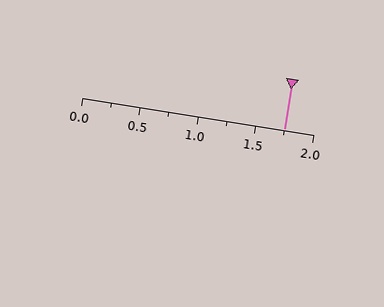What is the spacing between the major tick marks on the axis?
The major ticks are spaced 0.5 apart.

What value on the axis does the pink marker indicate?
The marker indicates approximately 1.75.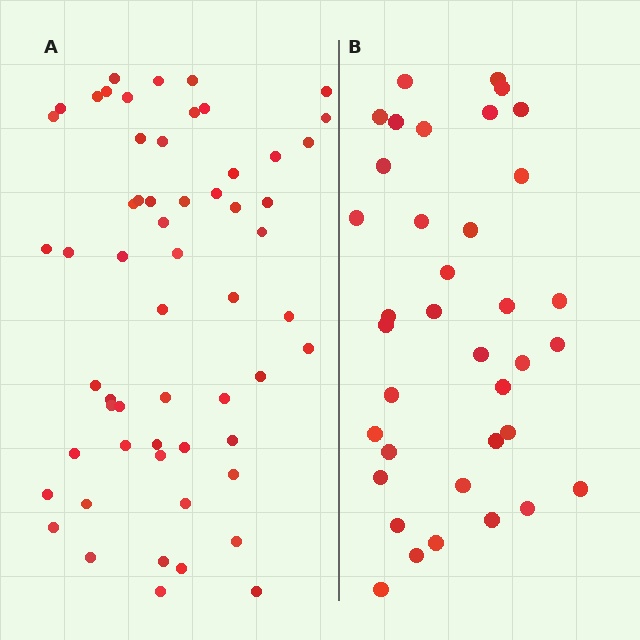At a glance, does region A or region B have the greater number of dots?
Region A (the left region) has more dots.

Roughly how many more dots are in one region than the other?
Region A has approximately 20 more dots than region B.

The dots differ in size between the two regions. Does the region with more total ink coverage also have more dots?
No. Region B has more total ink coverage because its dots are larger, but region A actually contains more individual dots. Total area can be misleading — the number of items is what matters here.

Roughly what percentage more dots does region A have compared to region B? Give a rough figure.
About 55% more.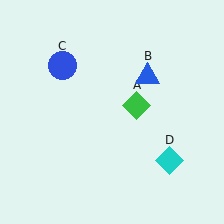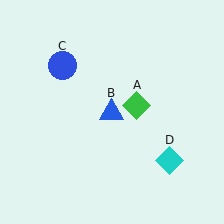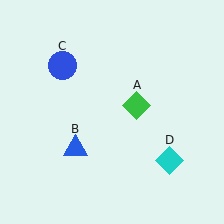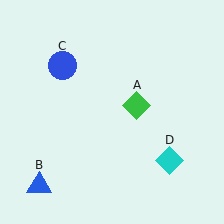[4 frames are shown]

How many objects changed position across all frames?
1 object changed position: blue triangle (object B).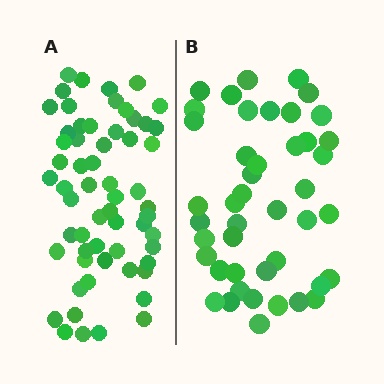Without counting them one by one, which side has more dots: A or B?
Region A (the left region) has more dots.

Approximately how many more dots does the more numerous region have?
Region A has approximately 15 more dots than region B.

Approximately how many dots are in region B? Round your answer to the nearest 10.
About 40 dots. (The exact count is 44, which rounds to 40.)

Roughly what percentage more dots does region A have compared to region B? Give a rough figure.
About 35% more.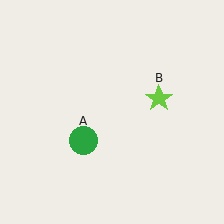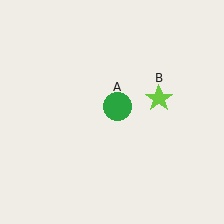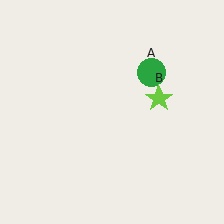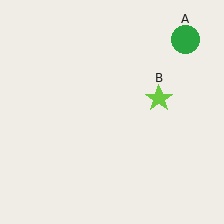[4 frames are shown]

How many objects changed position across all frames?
1 object changed position: green circle (object A).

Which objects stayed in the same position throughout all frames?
Lime star (object B) remained stationary.